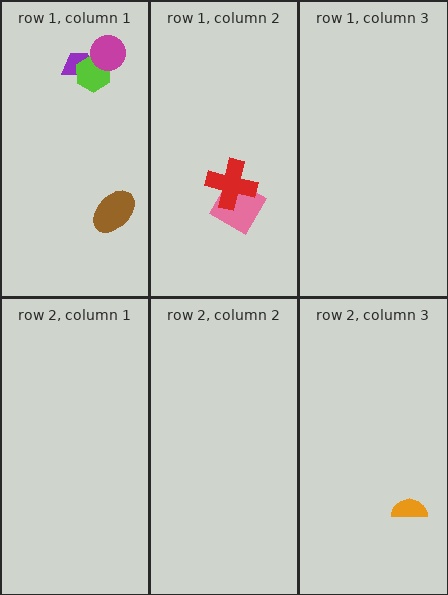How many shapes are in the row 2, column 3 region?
1.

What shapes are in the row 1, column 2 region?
The pink diamond, the red cross.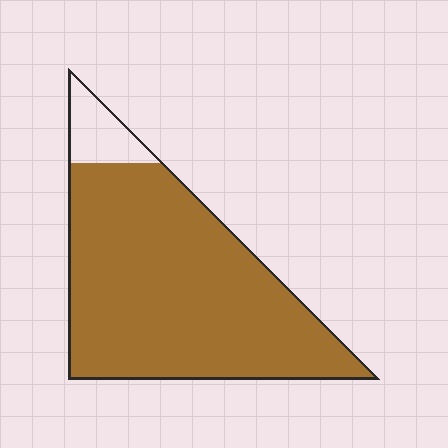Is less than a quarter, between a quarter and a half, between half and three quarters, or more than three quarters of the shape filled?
More than three quarters.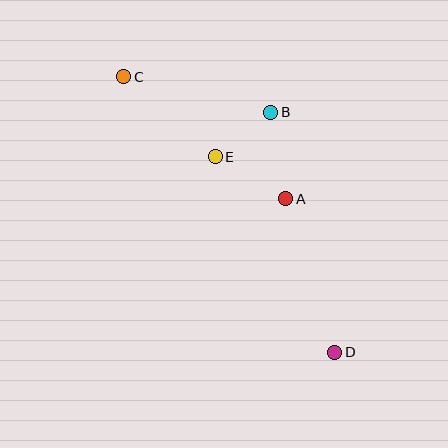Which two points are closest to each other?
Points B and E are closest to each other.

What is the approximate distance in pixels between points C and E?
The distance between C and E is approximately 122 pixels.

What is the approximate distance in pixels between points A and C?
The distance between A and C is approximately 203 pixels.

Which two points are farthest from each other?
Points C and D are farthest from each other.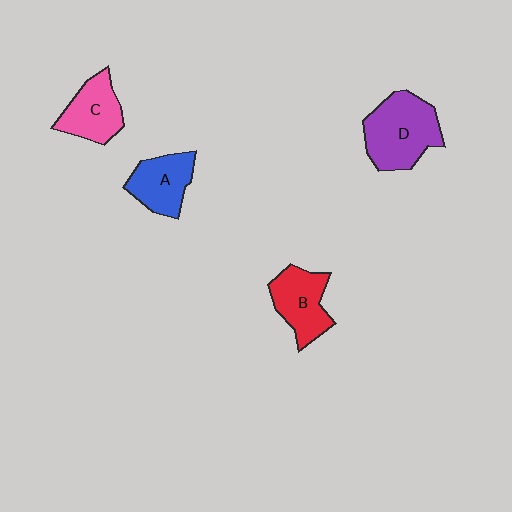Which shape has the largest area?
Shape D (purple).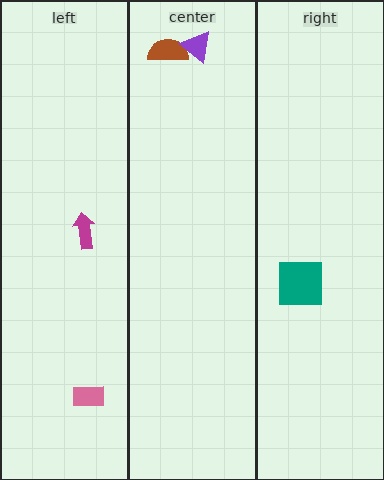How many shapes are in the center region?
2.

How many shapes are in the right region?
1.